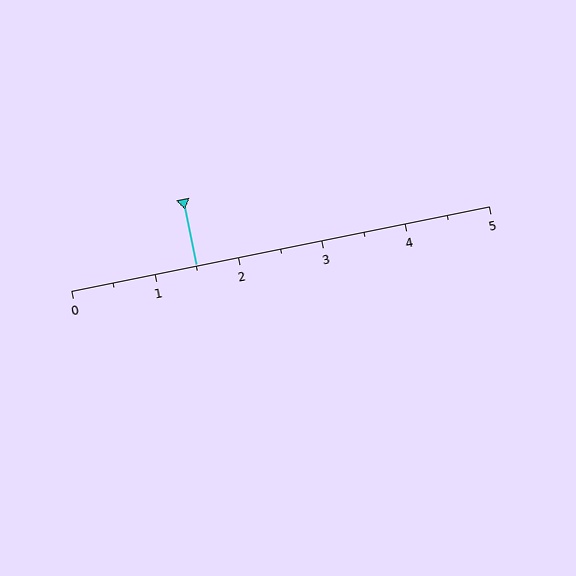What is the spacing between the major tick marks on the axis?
The major ticks are spaced 1 apart.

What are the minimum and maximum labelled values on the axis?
The axis runs from 0 to 5.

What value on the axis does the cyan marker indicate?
The marker indicates approximately 1.5.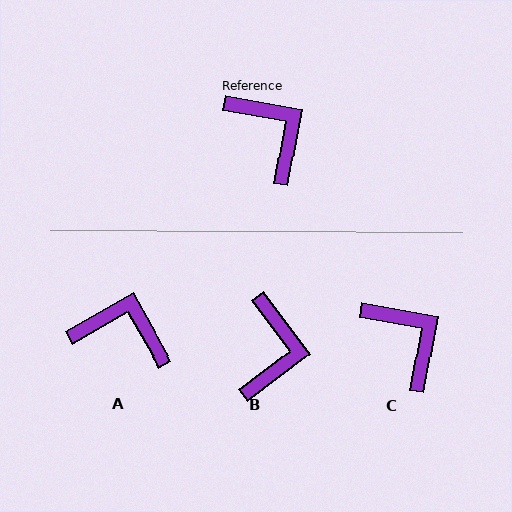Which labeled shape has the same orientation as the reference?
C.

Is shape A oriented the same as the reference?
No, it is off by about 40 degrees.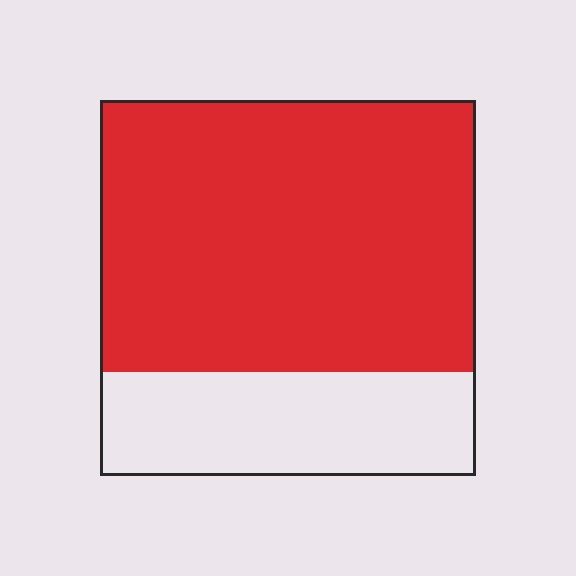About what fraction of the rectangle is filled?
About three quarters (3/4).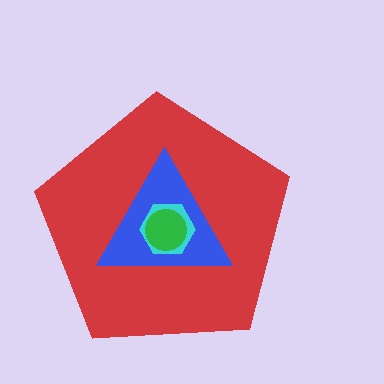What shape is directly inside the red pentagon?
The blue triangle.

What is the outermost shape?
The red pentagon.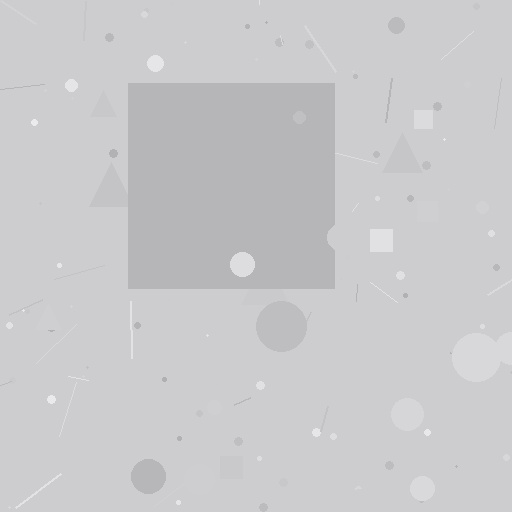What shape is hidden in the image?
A square is hidden in the image.